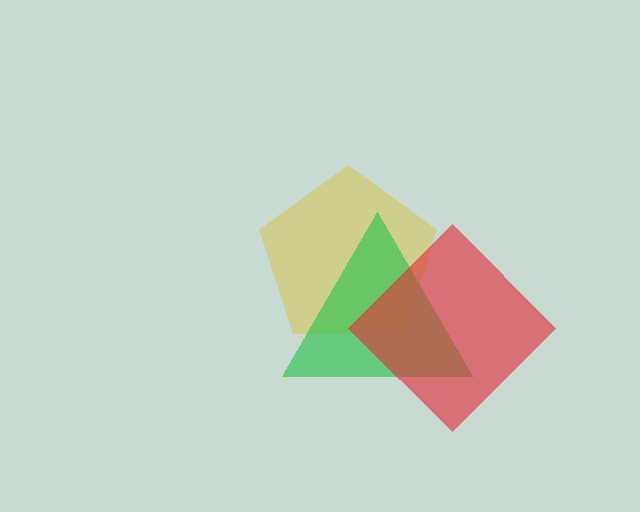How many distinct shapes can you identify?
There are 3 distinct shapes: a yellow pentagon, a green triangle, a red diamond.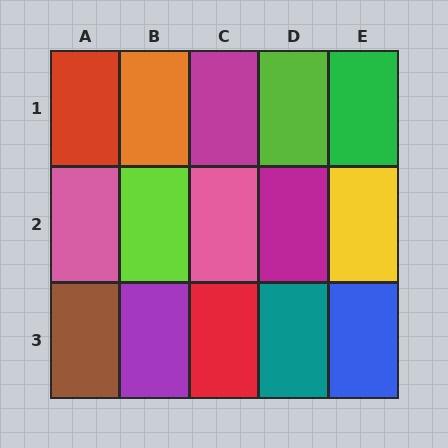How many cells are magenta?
2 cells are magenta.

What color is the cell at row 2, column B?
Lime.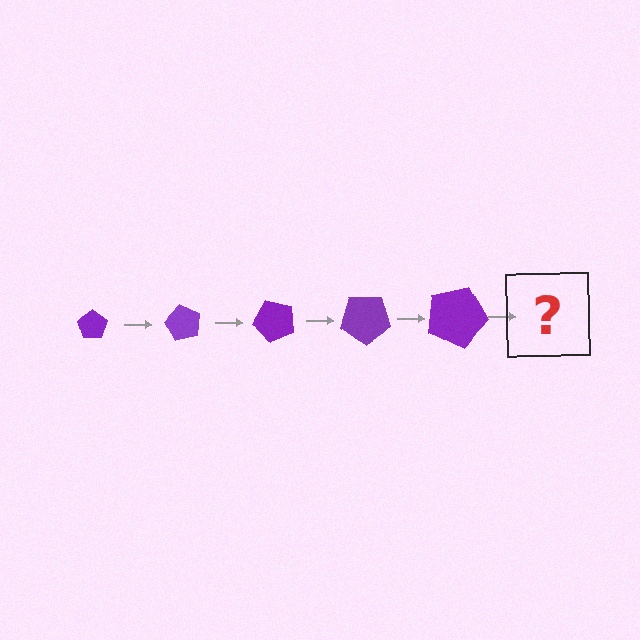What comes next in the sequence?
The next element should be a pentagon, larger than the previous one and rotated 300 degrees from the start.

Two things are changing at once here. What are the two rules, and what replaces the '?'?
The two rules are that the pentagon grows larger each step and it rotates 60 degrees each step. The '?' should be a pentagon, larger than the previous one and rotated 300 degrees from the start.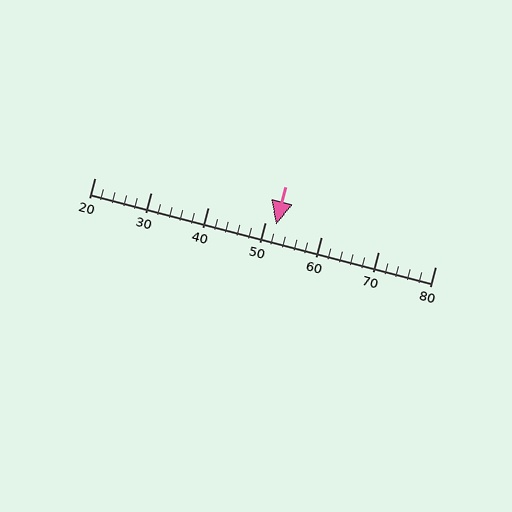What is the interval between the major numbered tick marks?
The major tick marks are spaced 10 units apart.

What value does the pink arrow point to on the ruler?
The pink arrow points to approximately 52.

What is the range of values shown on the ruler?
The ruler shows values from 20 to 80.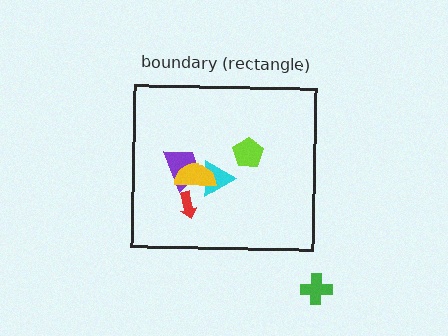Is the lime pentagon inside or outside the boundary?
Inside.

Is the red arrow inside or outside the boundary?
Inside.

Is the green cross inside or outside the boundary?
Outside.